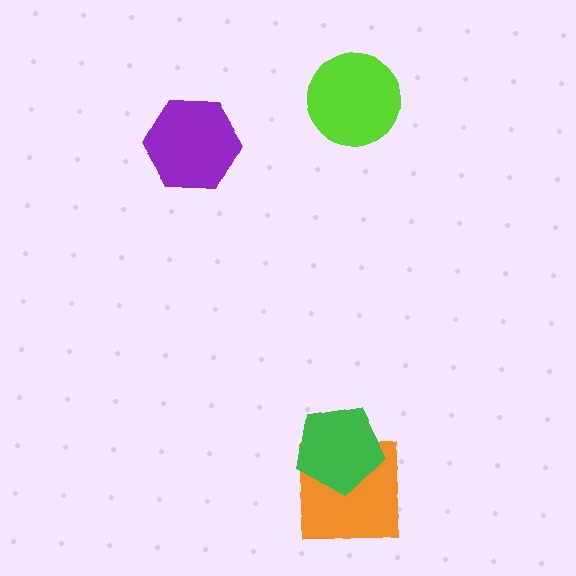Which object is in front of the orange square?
The green pentagon is in front of the orange square.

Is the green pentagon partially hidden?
No, no other shape covers it.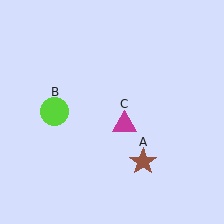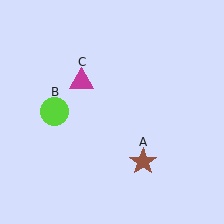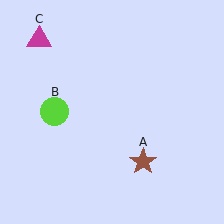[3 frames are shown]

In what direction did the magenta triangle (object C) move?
The magenta triangle (object C) moved up and to the left.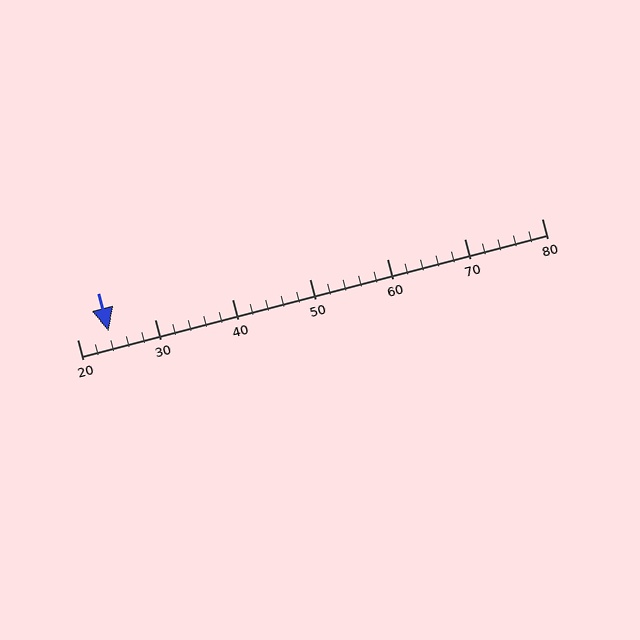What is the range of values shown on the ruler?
The ruler shows values from 20 to 80.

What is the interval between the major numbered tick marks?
The major tick marks are spaced 10 units apart.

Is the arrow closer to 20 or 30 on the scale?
The arrow is closer to 20.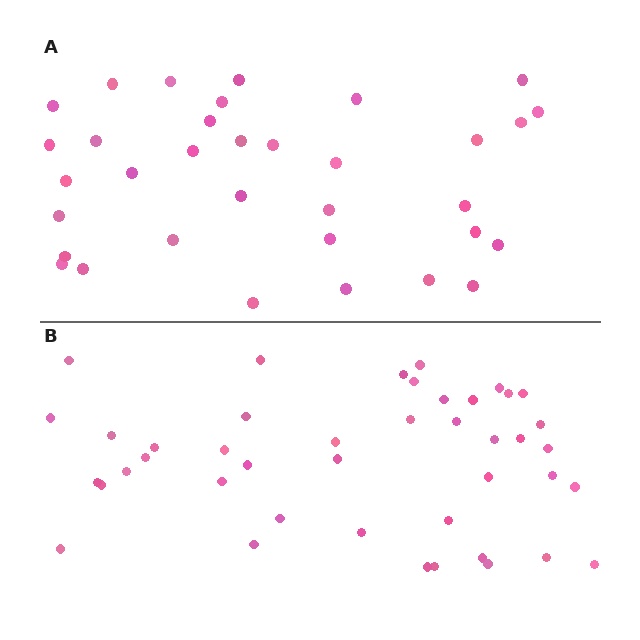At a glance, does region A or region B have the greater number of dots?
Region B (the bottom region) has more dots.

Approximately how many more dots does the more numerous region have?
Region B has roughly 8 or so more dots than region A.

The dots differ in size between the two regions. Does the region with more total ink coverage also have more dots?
No. Region A has more total ink coverage because its dots are larger, but region B actually contains more individual dots. Total area can be misleading — the number of items is what matters here.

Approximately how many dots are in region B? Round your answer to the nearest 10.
About 40 dots. (The exact count is 43, which rounds to 40.)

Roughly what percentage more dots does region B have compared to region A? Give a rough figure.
About 25% more.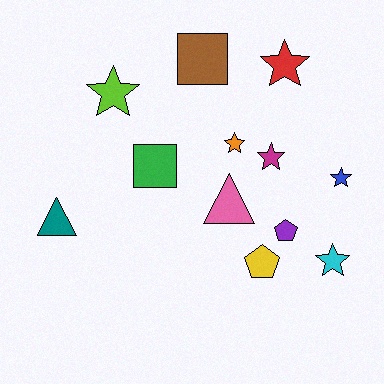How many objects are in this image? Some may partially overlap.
There are 12 objects.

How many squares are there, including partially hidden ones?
There are 2 squares.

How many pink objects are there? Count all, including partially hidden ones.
There is 1 pink object.